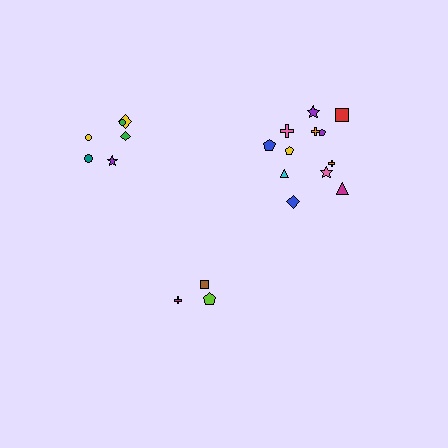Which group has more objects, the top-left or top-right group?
The top-right group.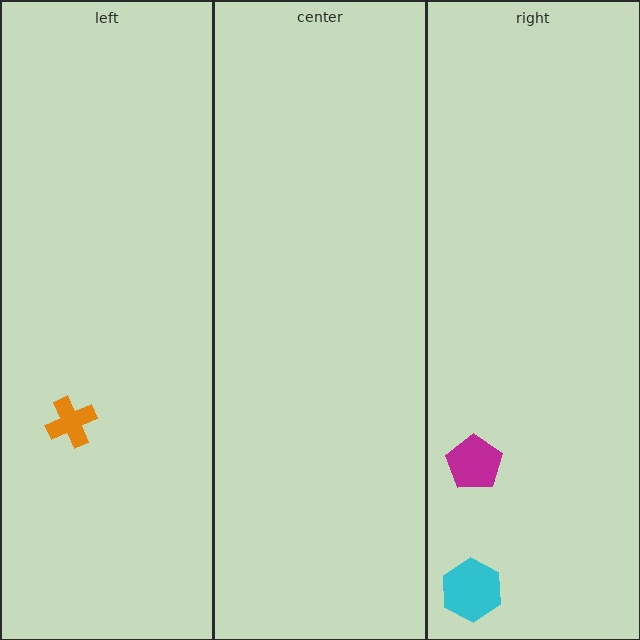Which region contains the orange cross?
The left region.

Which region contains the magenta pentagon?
The right region.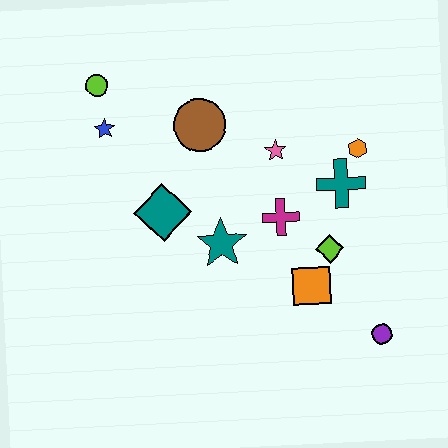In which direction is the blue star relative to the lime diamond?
The blue star is to the left of the lime diamond.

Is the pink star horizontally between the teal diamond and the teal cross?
Yes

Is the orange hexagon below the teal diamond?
No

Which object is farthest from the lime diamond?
The lime circle is farthest from the lime diamond.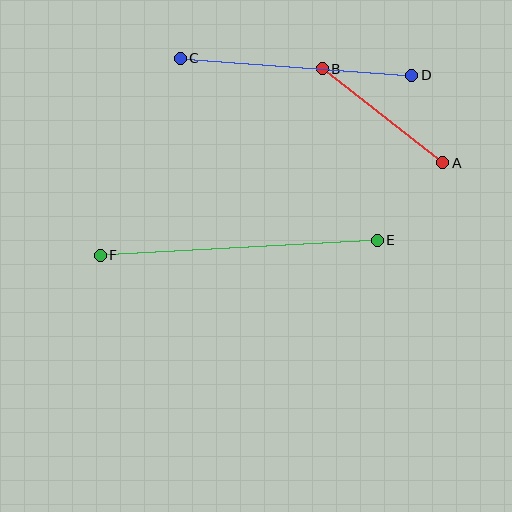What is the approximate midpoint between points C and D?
The midpoint is at approximately (296, 67) pixels.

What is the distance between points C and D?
The distance is approximately 232 pixels.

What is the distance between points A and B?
The distance is approximately 153 pixels.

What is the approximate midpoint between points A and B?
The midpoint is at approximately (383, 116) pixels.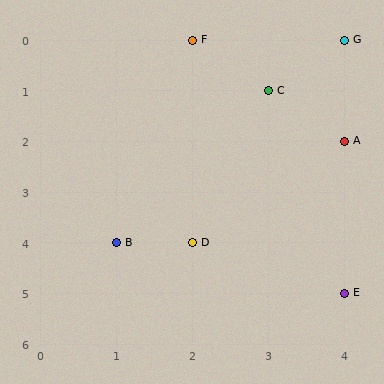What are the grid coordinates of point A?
Point A is at grid coordinates (4, 2).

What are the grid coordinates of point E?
Point E is at grid coordinates (4, 5).